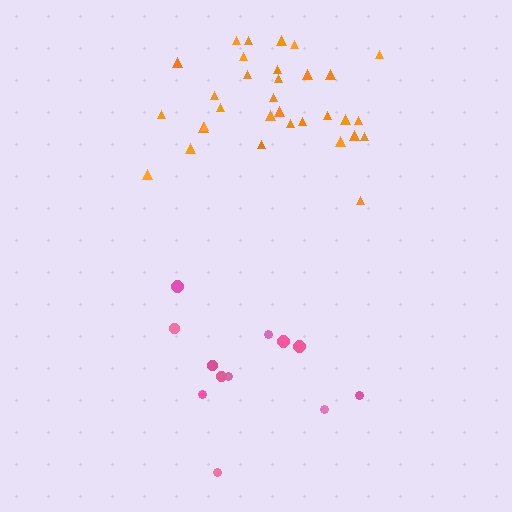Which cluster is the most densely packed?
Orange.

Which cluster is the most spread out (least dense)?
Pink.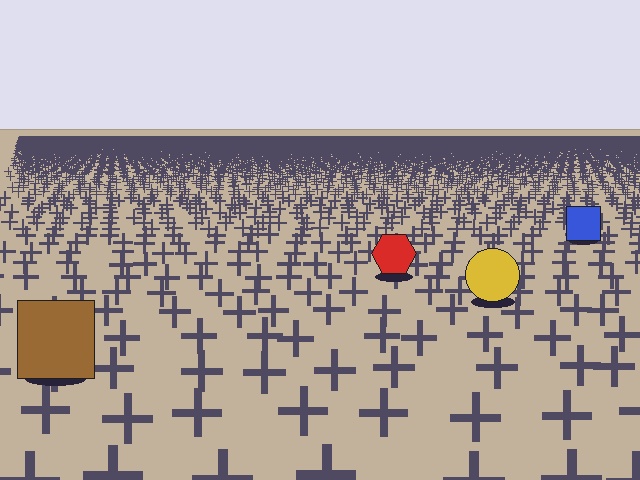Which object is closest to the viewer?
The brown square is closest. The texture marks near it are larger and more spread out.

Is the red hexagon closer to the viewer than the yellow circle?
No. The yellow circle is closer — you can tell from the texture gradient: the ground texture is coarser near it.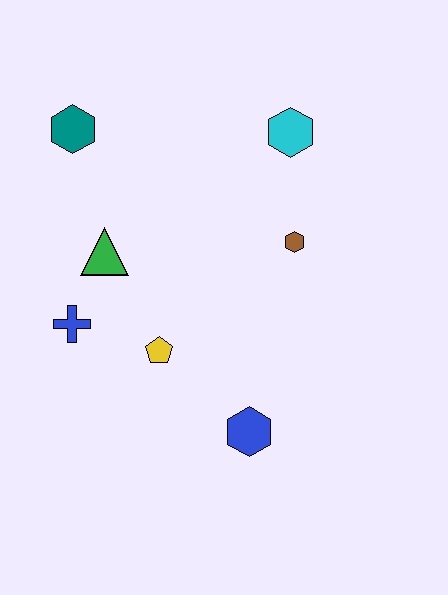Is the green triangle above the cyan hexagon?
No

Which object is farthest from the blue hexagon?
The teal hexagon is farthest from the blue hexagon.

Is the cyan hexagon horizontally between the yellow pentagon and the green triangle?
No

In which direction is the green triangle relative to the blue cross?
The green triangle is above the blue cross.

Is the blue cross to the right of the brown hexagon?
No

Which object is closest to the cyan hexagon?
The brown hexagon is closest to the cyan hexagon.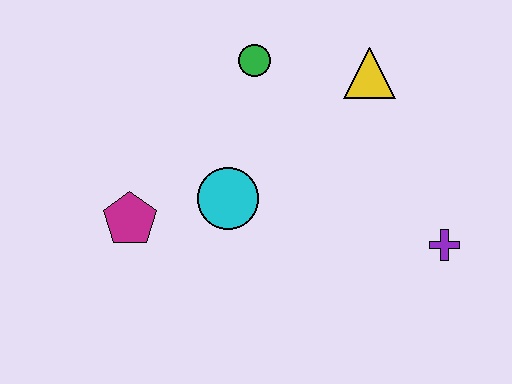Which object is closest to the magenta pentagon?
The cyan circle is closest to the magenta pentagon.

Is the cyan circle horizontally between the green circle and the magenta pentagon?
Yes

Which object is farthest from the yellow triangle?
The magenta pentagon is farthest from the yellow triangle.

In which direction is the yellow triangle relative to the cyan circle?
The yellow triangle is to the right of the cyan circle.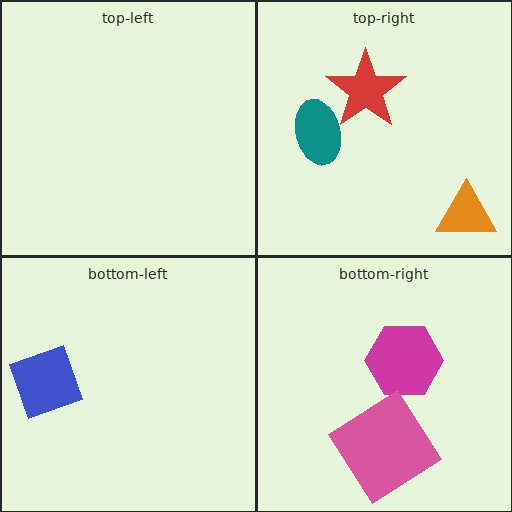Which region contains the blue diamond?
The bottom-left region.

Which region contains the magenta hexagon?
The bottom-right region.